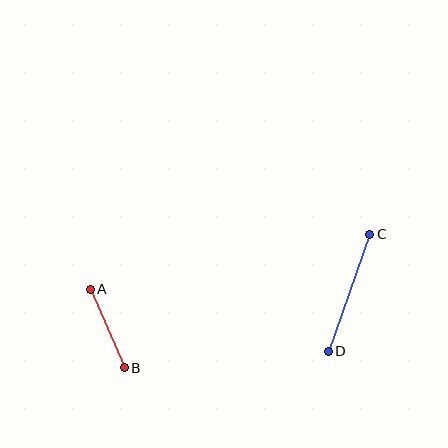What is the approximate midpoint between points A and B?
The midpoint is at approximately (107, 329) pixels.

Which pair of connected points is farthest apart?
Points C and D are farthest apart.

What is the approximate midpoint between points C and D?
The midpoint is at approximately (349, 293) pixels.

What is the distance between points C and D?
The distance is approximately 124 pixels.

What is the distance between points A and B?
The distance is approximately 86 pixels.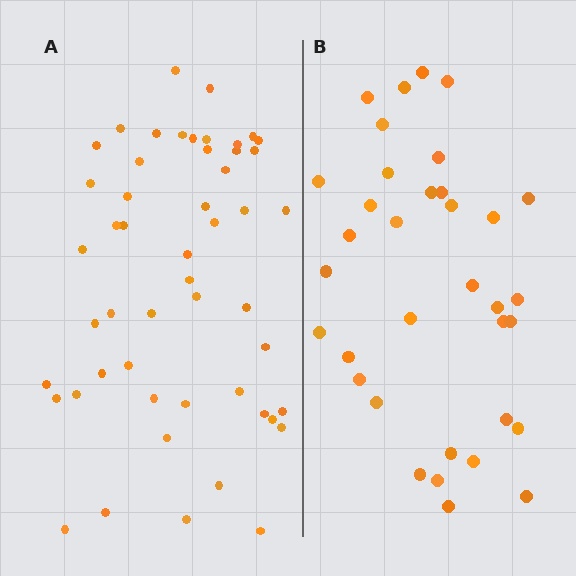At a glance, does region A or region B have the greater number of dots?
Region A (the left region) has more dots.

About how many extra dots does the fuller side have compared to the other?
Region A has approximately 15 more dots than region B.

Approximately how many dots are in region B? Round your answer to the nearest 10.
About 40 dots. (The exact count is 35, which rounds to 40.)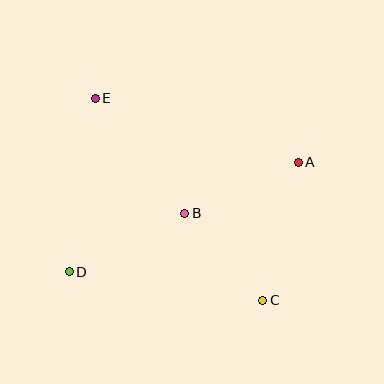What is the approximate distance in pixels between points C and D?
The distance between C and D is approximately 196 pixels.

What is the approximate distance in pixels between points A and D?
The distance between A and D is approximately 254 pixels.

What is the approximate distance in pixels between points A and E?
The distance between A and E is approximately 213 pixels.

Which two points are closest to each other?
Points B and C are closest to each other.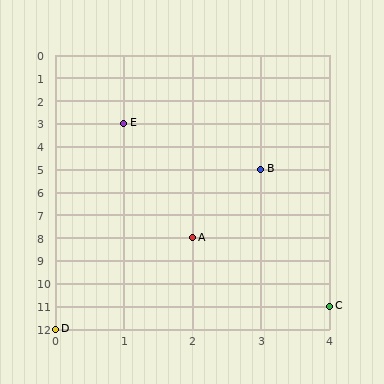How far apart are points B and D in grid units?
Points B and D are 3 columns and 7 rows apart (about 7.6 grid units diagonally).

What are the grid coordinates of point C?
Point C is at grid coordinates (4, 11).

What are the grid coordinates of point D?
Point D is at grid coordinates (0, 12).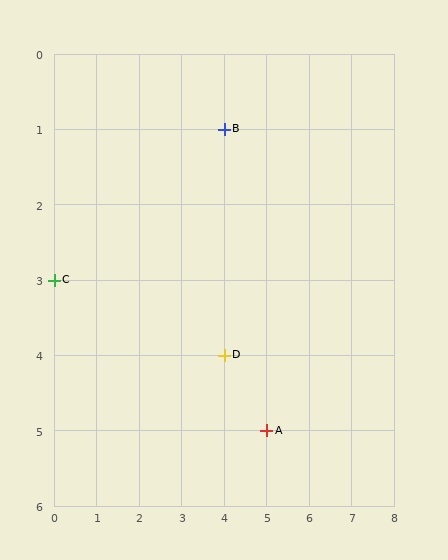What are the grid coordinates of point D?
Point D is at grid coordinates (4, 4).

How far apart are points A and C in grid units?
Points A and C are 5 columns and 2 rows apart (about 5.4 grid units diagonally).